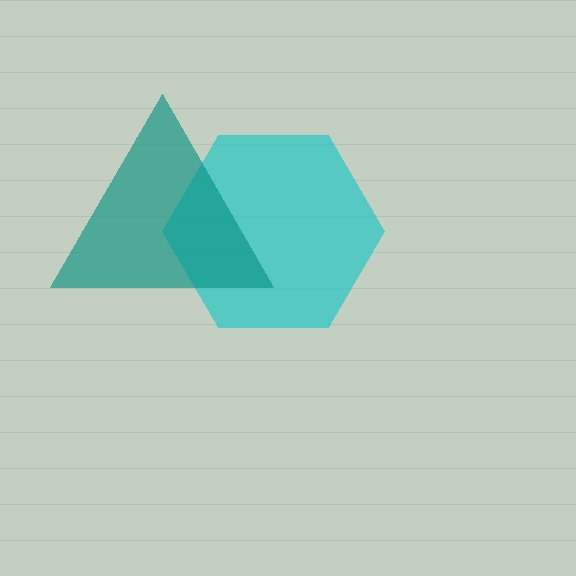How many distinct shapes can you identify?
There are 2 distinct shapes: a cyan hexagon, a teal triangle.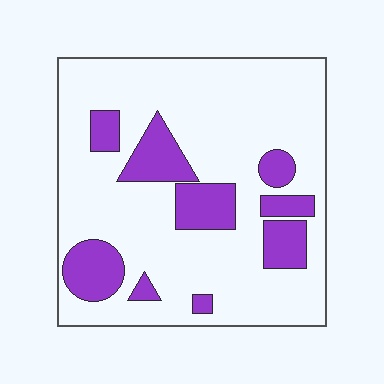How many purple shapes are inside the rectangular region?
9.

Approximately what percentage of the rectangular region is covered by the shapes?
Approximately 20%.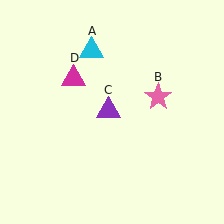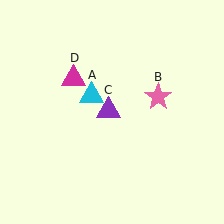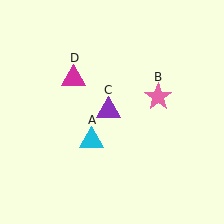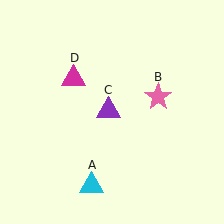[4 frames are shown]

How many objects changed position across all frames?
1 object changed position: cyan triangle (object A).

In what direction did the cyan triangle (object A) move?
The cyan triangle (object A) moved down.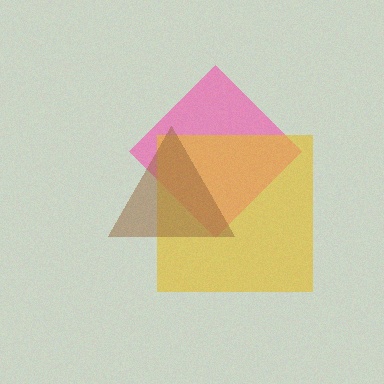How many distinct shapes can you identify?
There are 3 distinct shapes: a pink diamond, a yellow square, a brown triangle.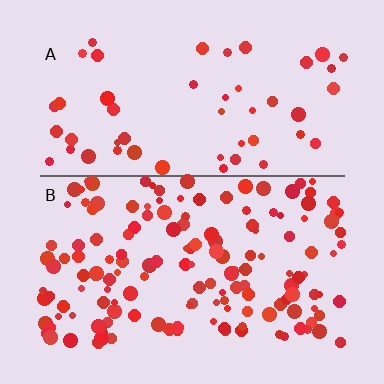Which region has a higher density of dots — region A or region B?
B (the bottom).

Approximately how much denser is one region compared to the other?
Approximately 3.1× — region B over region A.